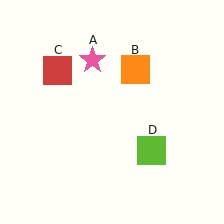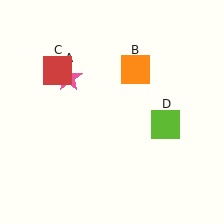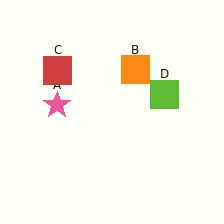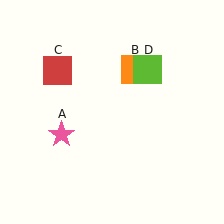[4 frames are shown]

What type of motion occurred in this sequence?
The pink star (object A), lime square (object D) rotated counterclockwise around the center of the scene.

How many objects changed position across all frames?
2 objects changed position: pink star (object A), lime square (object D).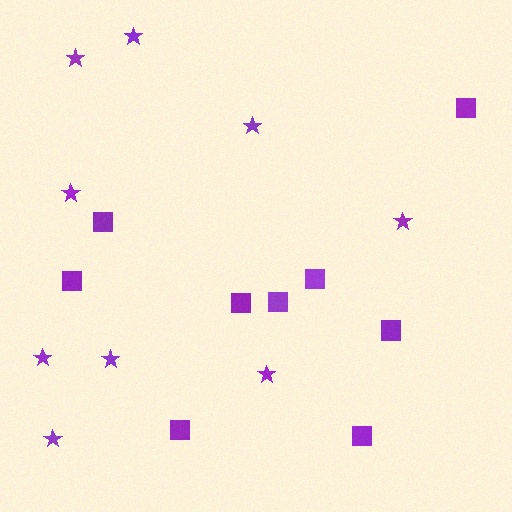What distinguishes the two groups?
There are 2 groups: one group of stars (9) and one group of squares (9).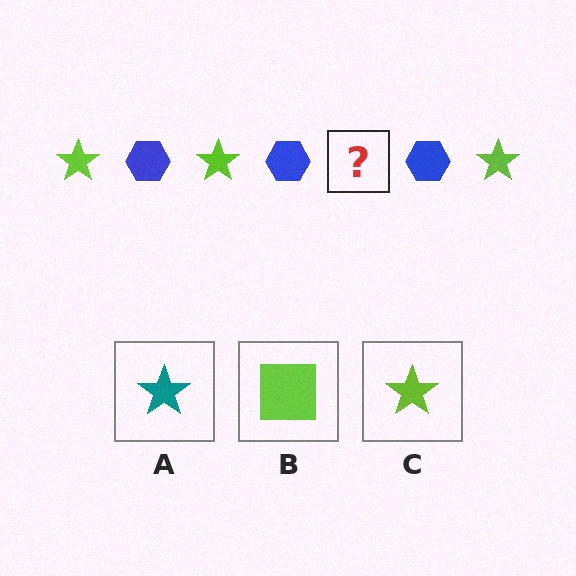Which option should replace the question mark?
Option C.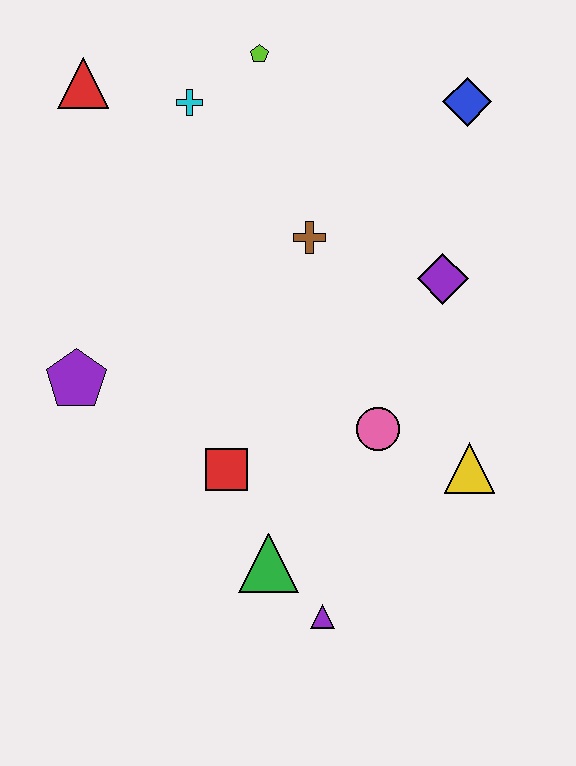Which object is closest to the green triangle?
The purple triangle is closest to the green triangle.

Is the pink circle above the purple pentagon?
No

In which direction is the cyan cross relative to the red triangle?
The cyan cross is to the right of the red triangle.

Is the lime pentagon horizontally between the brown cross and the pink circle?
No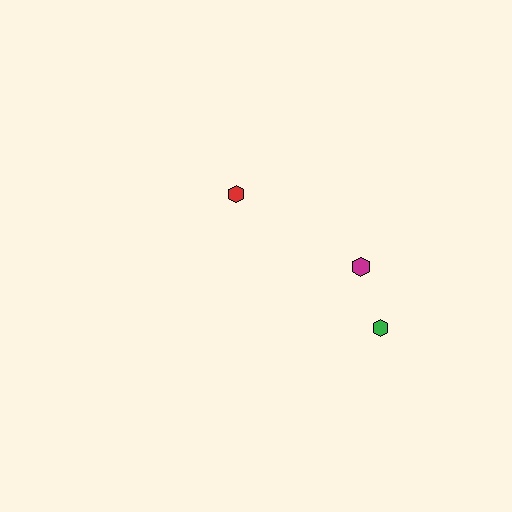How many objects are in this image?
There are 3 objects.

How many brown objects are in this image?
There are no brown objects.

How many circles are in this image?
There are no circles.